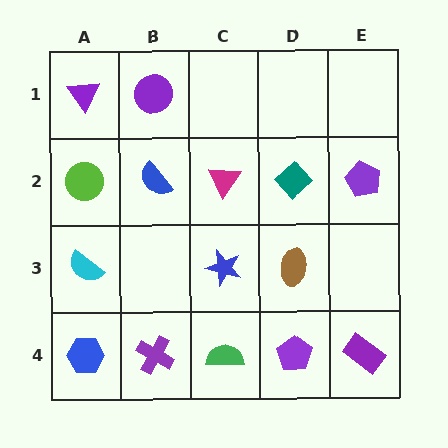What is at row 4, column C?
A green semicircle.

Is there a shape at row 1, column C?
No, that cell is empty.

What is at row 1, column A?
A purple triangle.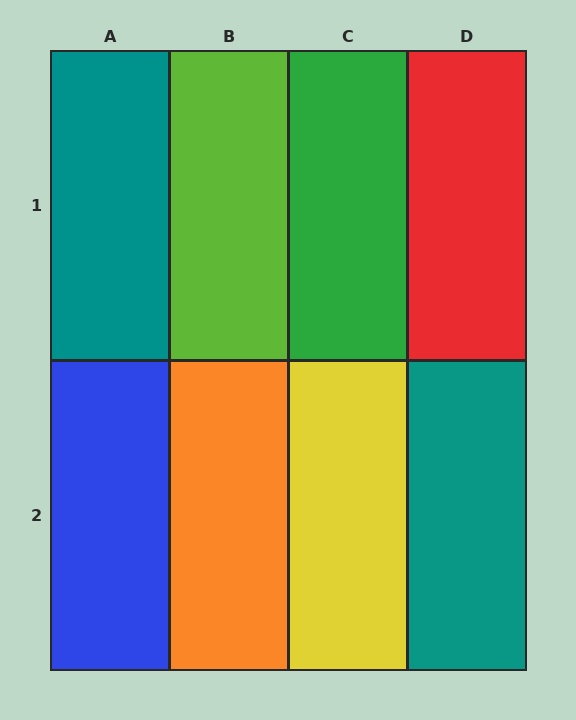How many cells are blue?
1 cell is blue.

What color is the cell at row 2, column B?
Orange.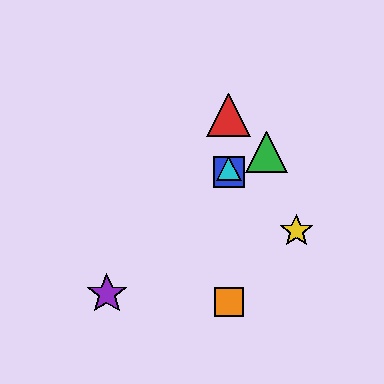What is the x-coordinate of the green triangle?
The green triangle is at x≈267.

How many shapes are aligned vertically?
4 shapes (the red triangle, the blue square, the orange square, the cyan triangle) are aligned vertically.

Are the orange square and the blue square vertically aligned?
Yes, both are at x≈229.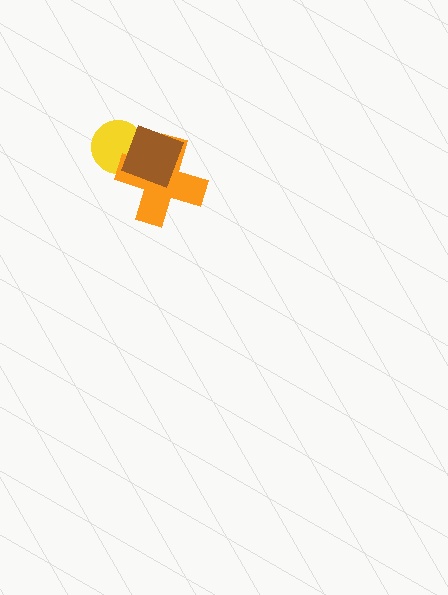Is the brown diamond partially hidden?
No, no other shape covers it.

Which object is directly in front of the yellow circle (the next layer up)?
The orange cross is directly in front of the yellow circle.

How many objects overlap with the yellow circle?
2 objects overlap with the yellow circle.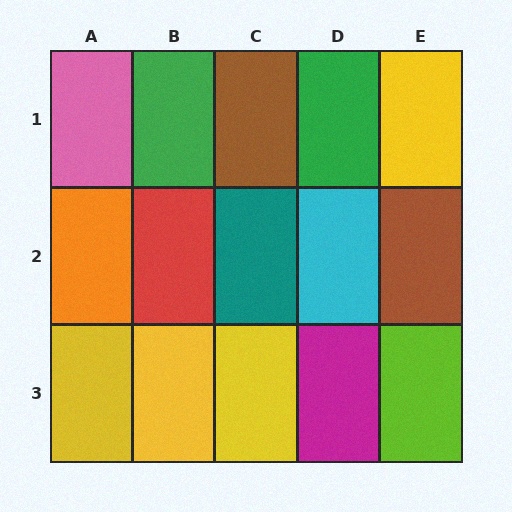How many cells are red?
1 cell is red.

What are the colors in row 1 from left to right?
Pink, green, brown, green, yellow.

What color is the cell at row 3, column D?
Magenta.